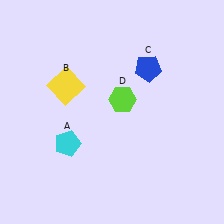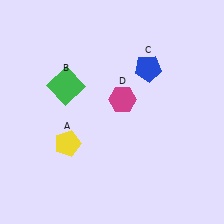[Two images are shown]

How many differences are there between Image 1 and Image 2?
There are 3 differences between the two images.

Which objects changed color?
A changed from cyan to yellow. B changed from yellow to green. D changed from lime to magenta.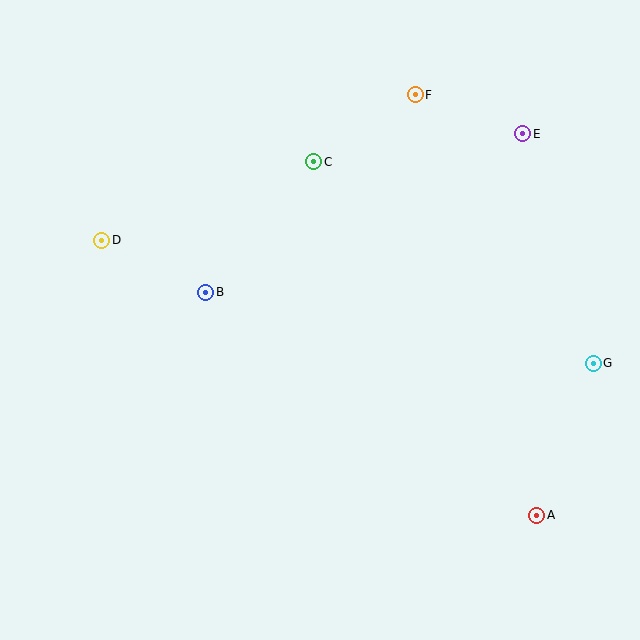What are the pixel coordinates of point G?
Point G is at (593, 363).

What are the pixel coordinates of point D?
Point D is at (102, 240).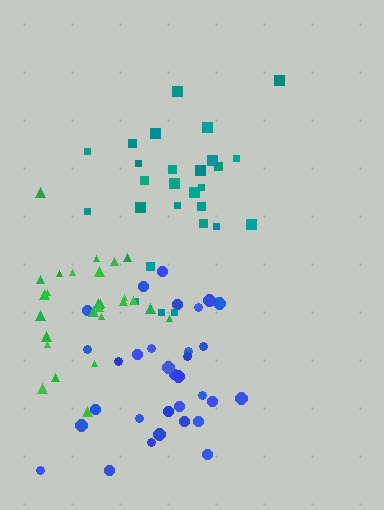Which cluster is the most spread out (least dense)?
Blue.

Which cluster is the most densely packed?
Teal.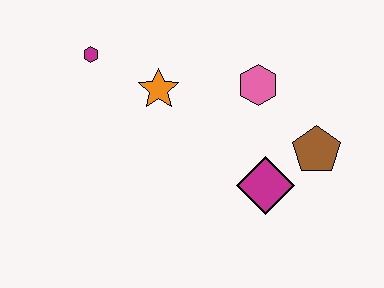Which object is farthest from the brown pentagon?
The magenta hexagon is farthest from the brown pentagon.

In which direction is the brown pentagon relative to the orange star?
The brown pentagon is to the right of the orange star.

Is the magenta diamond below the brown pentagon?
Yes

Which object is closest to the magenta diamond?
The brown pentagon is closest to the magenta diamond.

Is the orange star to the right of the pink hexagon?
No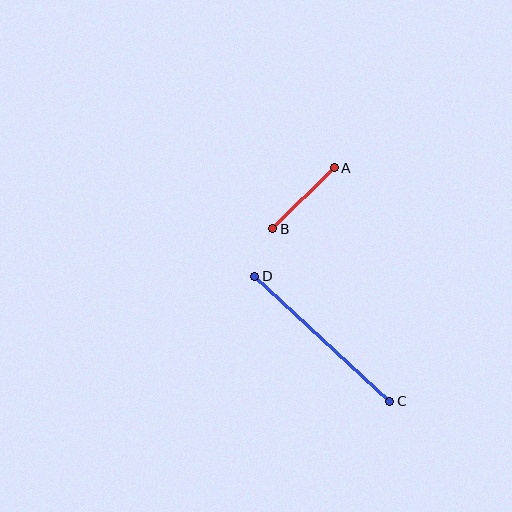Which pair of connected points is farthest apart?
Points C and D are farthest apart.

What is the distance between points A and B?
The distance is approximately 87 pixels.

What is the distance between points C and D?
The distance is approximately 184 pixels.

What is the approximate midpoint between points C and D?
The midpoint is at approximately (322, 339) pixels.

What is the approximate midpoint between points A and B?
The midpoint is at approximately (304, 198) pixels.